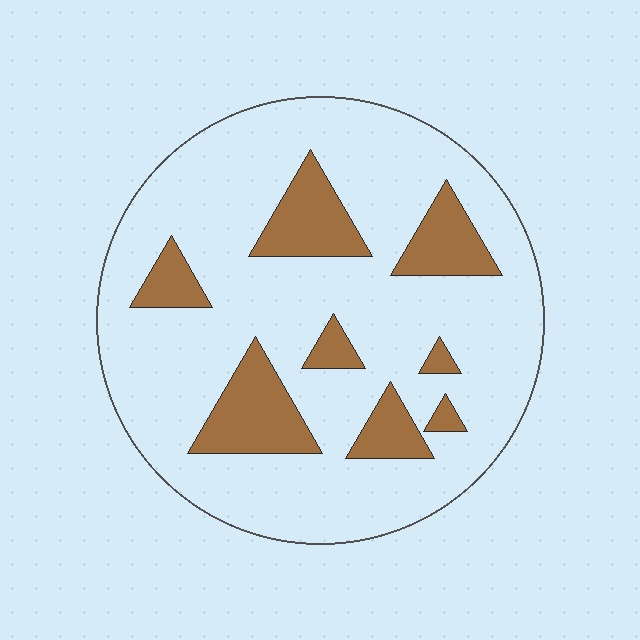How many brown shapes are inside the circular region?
8.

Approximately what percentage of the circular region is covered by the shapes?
Approximately 20%.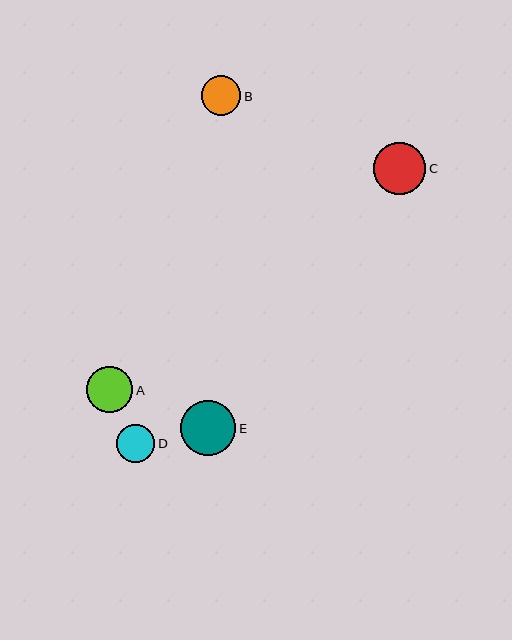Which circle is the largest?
Circle E is the largest with a size of approximately 55 pixels.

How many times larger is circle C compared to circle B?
Circle C is approximately 1.3 times the size of circle B.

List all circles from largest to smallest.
From largest to smallest: E, C, A, B, D.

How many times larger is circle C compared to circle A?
Circle C is approximately 1.1 times the size of circle A.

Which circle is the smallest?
Circle D is the smallest with a size of approximately 38 pixels.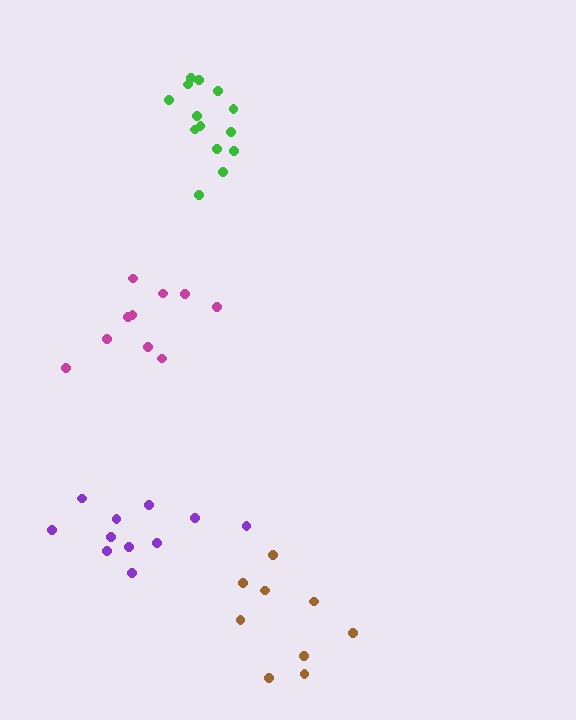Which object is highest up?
The green cluster is topmost.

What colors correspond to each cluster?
The clusters are colored: purple, magenta, green, brown.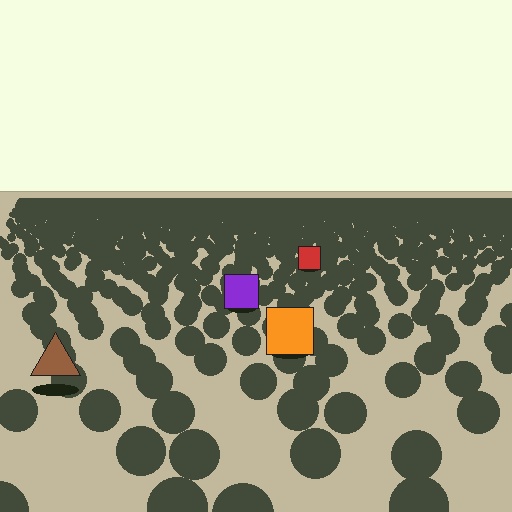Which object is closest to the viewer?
The brown triangle is closest. The texture marks near it are larger and more spread out.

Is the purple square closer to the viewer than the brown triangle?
No. The brown triangle is closer — you can tell from the texture gradient: the ground texture is coarser near it.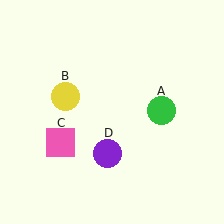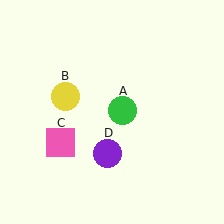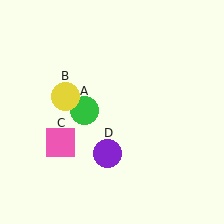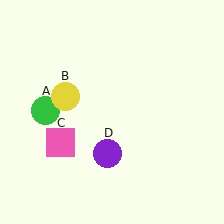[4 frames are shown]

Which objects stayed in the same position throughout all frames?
Yellow circle (object B) and pink square (object C) and purple circle (object D) remained stationary.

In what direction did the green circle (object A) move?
The green circle (object A) moved left.